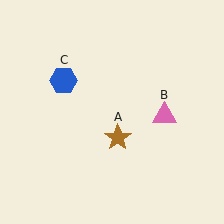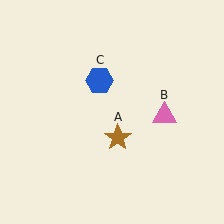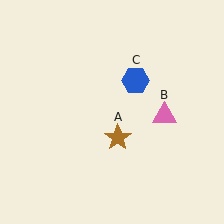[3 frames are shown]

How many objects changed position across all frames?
1 object changed position: blue hexagon (object C).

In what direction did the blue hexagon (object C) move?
The blue hexagon (object C) moved right.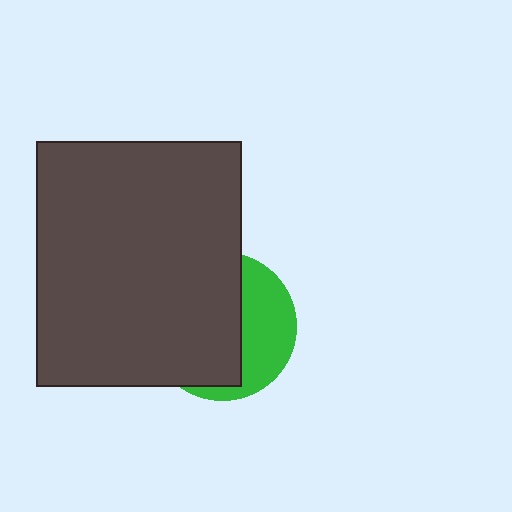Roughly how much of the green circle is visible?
A small part of it is visible (roughly 38%).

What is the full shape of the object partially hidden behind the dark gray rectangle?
The partially hidden object is a green circle.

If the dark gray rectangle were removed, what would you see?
You would see the complete green circle.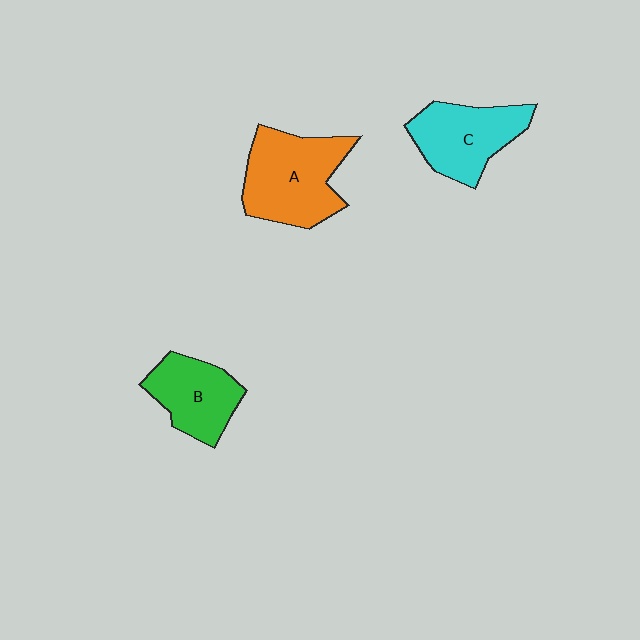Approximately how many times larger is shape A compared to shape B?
Approximately 1.4 times.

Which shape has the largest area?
Shape A (orange).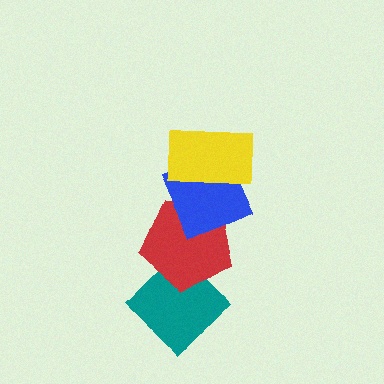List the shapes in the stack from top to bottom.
From top to bottom: the yellow rectangle, the blue diamond, the red pentagon, the teal diamond.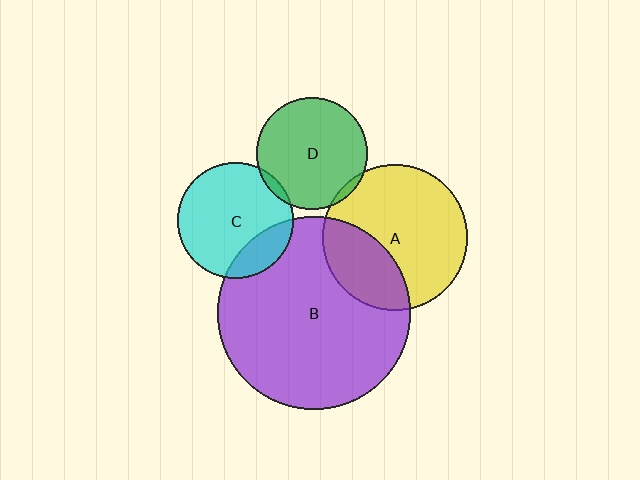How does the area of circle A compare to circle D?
Approximately 1.7 times.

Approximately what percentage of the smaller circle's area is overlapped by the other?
Approximately 20%.